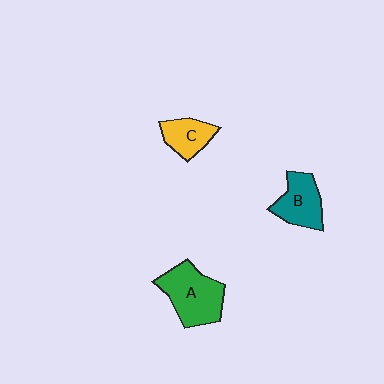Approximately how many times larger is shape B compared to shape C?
Approximately 1.3 times.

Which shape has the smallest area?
Shape C (yellow).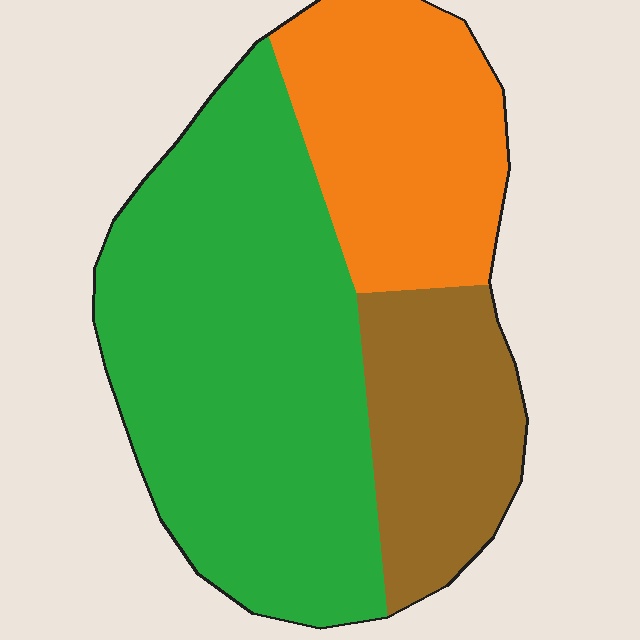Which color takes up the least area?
Brown, at roughly 20%.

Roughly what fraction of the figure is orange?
Orange covers 26% of the figure.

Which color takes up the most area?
Green, at roughly 55%.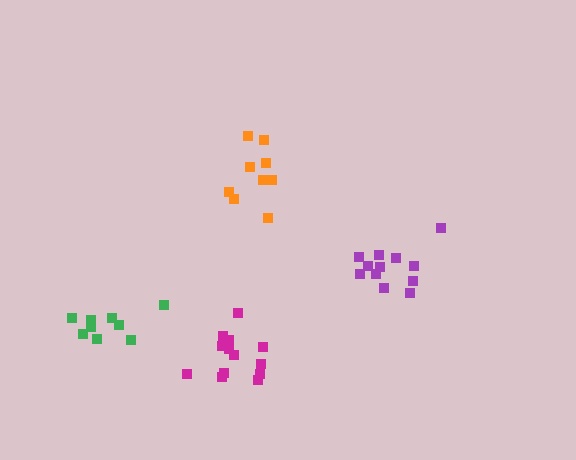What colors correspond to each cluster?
The clusters are colored: orange, green, magenta, purple.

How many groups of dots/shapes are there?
There are 4 groups.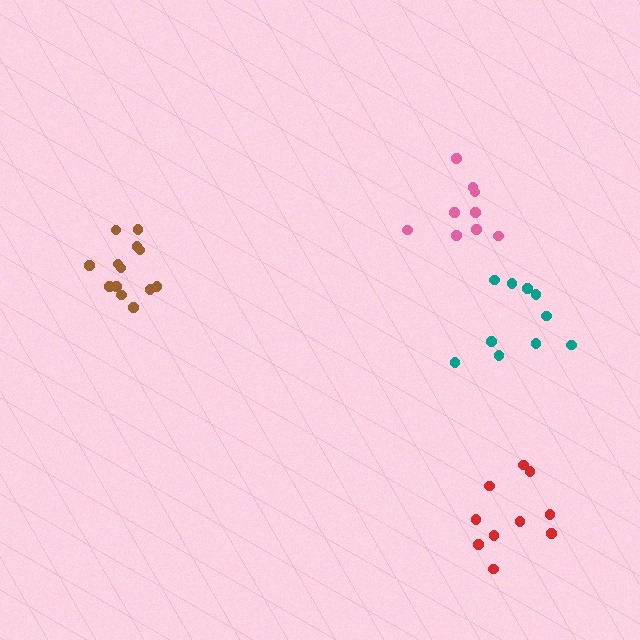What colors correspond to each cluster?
The clusters are colored: pink, brown, red, teal.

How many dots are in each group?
Group 1: 9 dots, Group 2: 13 dots, Group 3: 10 dots, Group 4: 10 dots (42 total).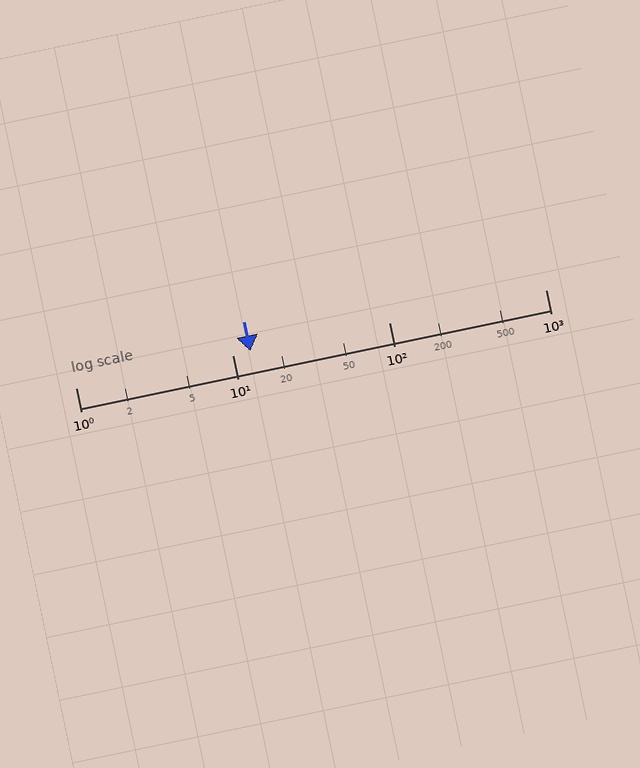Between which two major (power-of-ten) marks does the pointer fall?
The pointer is between 10 and 100.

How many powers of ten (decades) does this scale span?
The scale spans 3 decades, from 1 to 1000.